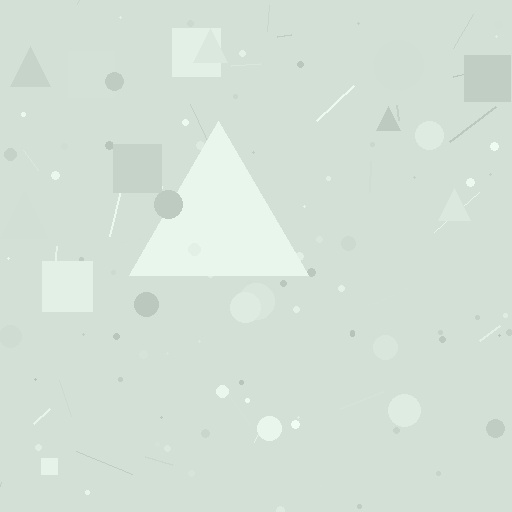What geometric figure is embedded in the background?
A triangle is embedded in the background.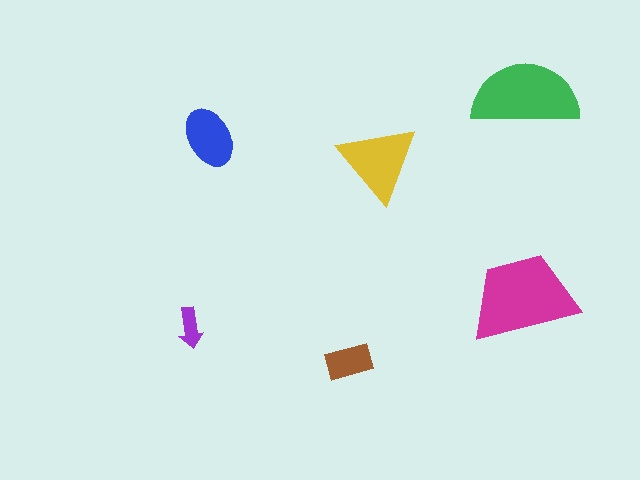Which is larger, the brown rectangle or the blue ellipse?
The blue ellipse.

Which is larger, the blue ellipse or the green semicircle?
The green semicircle.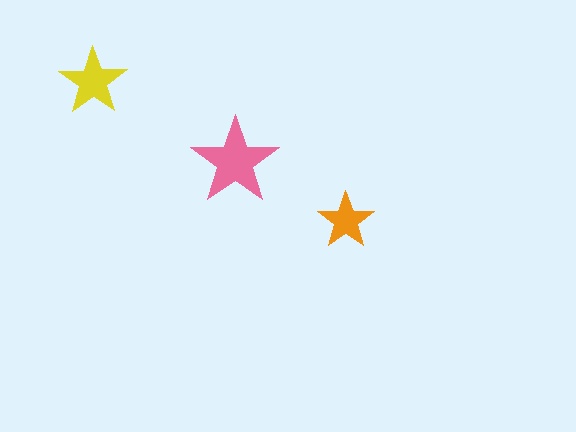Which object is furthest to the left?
The yellow star is leftmost.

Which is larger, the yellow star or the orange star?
The yellow one.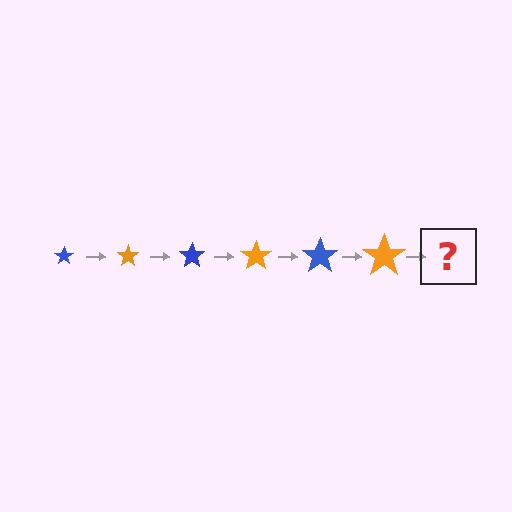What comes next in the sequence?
The next element should be a blue star, larger than the previous one.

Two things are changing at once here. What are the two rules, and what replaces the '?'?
The two rules are that the star grows larger each step and the color cycles through blue and orange. The '?' should be a blue star, larger than the previous one.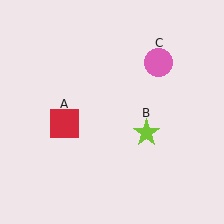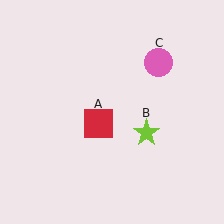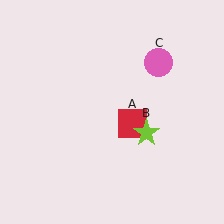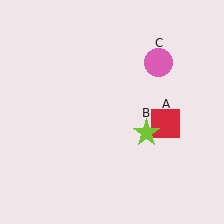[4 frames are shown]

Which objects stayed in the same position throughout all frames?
Lime star (object B) and pink circle (object C) remained stationary.